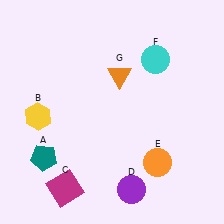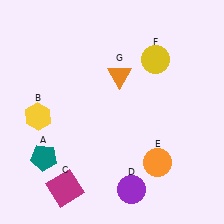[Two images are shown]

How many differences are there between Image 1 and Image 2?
There is 1 difference between the two images.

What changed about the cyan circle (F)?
In Image 1, F is cyan. In Image 2, it changed to yellow.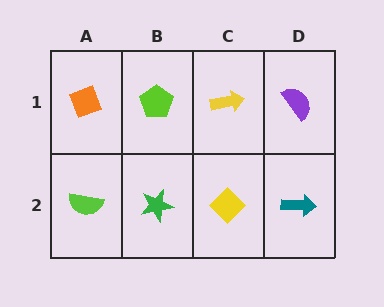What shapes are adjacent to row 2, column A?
An orange diamond (row 1, column A), a green star (row 2, column B).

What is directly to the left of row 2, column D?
A yellow diamond.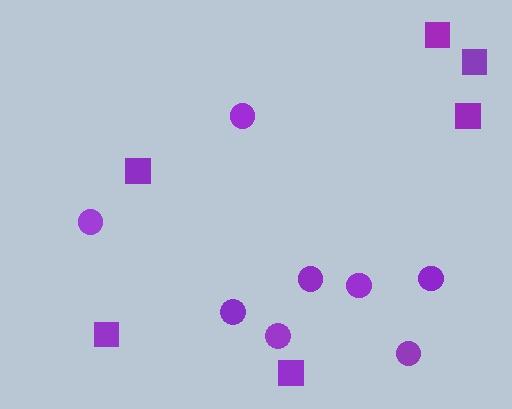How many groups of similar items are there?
There are 2 groups: one group of circles (8) and one group of squares (6).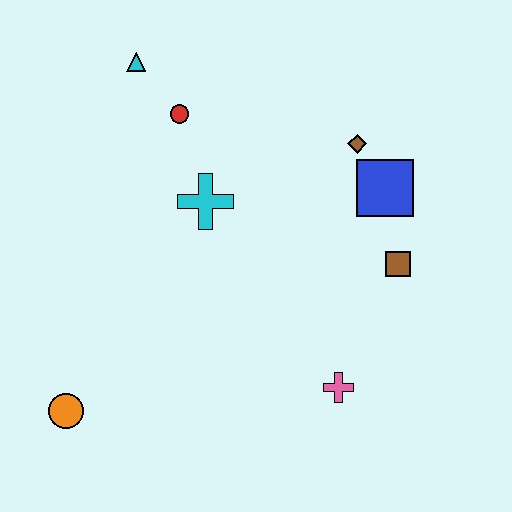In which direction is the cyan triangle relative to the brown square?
The cyan triangle is to the left of the brown square.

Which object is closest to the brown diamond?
The blue square is closest to the brown diamond.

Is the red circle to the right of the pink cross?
No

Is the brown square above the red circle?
No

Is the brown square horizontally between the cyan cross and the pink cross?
No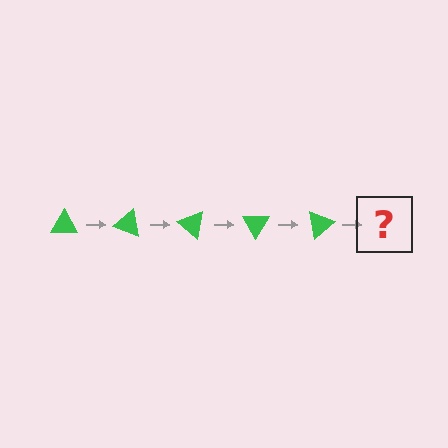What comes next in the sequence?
The next element should be a green triangle rotated 100 degrees.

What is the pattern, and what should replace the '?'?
The pattern is that the triangle rotates 20 degrees each step. The '?' should be a green triangle rotated 100 degrees.